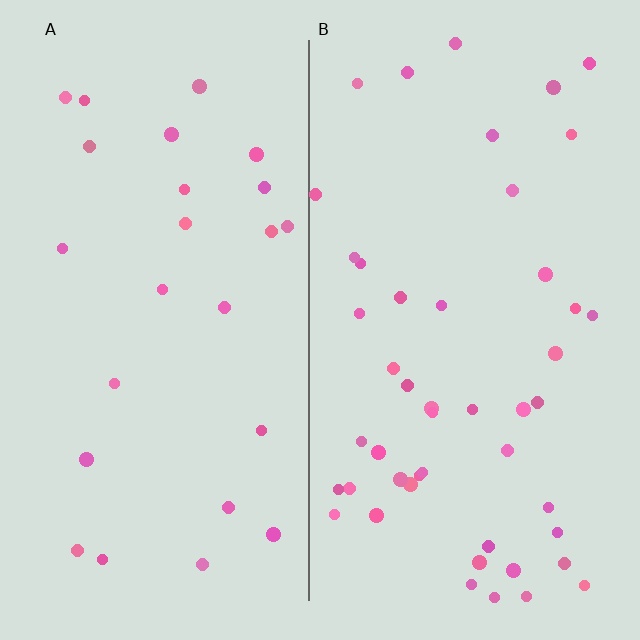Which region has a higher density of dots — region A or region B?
B (the right).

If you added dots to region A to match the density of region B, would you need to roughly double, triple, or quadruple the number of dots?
Approximately double.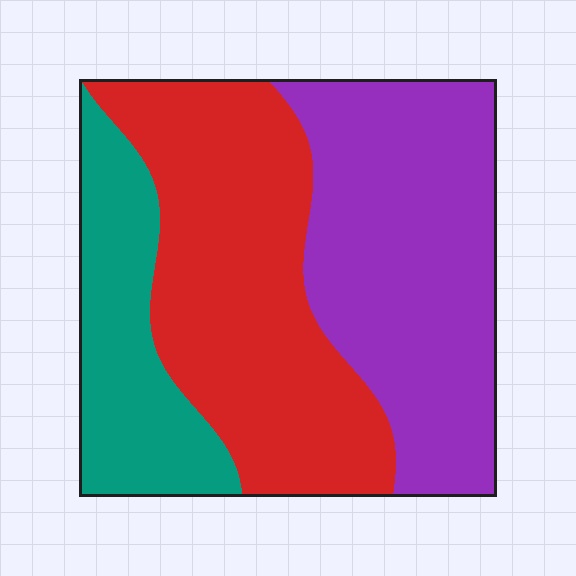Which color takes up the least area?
Teal, at roughly 20%.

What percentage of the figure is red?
Red covers roughly 40% of the figure.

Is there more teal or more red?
Red.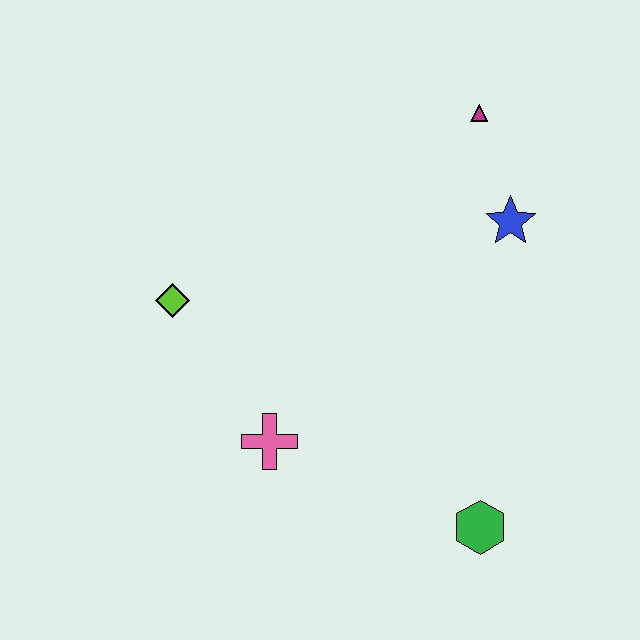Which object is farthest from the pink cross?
The magenta triangle is farthest from the pink cross.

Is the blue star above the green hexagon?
Yes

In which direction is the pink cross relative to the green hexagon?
The pink cross is to the left of the green hexagon.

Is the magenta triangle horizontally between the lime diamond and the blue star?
Yes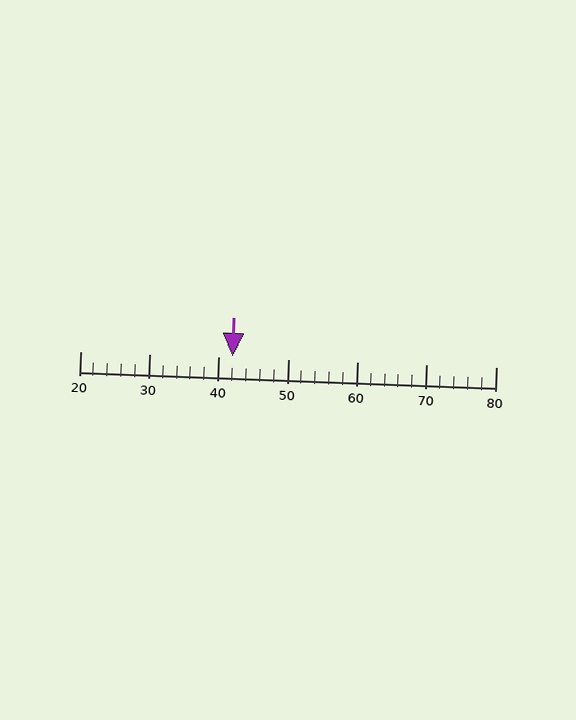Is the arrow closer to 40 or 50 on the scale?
The arrow is closer to 40.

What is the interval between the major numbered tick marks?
The major tick marks are spaced 10 units apart.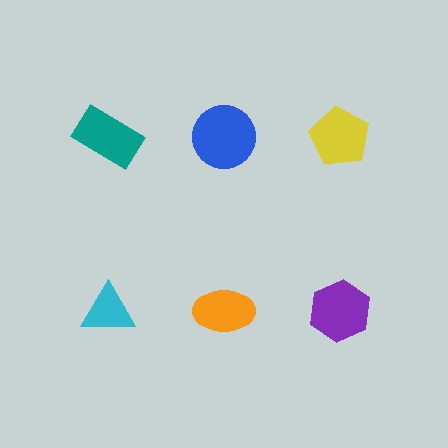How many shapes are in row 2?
3 shapes.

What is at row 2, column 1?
A cyan triangle.